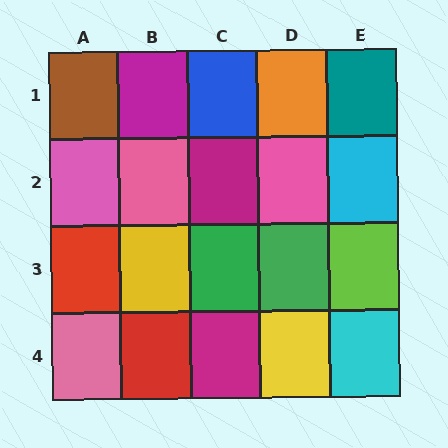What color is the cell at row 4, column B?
Red.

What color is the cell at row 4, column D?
Yellow.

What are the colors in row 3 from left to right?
Red, yellow, green, green, lime.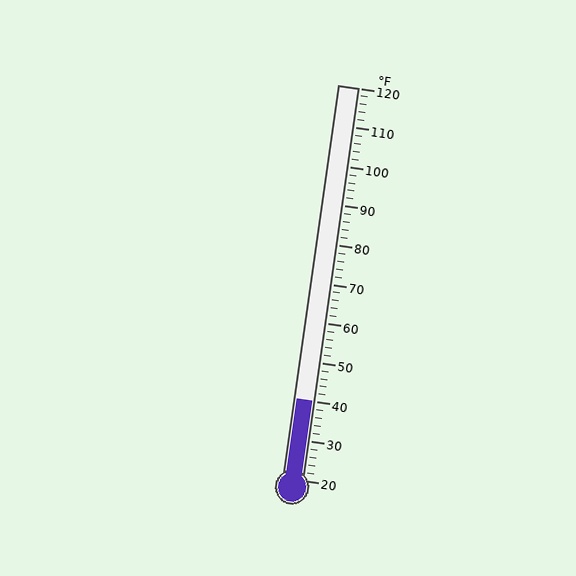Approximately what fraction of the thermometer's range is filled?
The thermometer is filled to approximately 20% of its range.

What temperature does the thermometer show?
The thermometer shows approximately 40°F.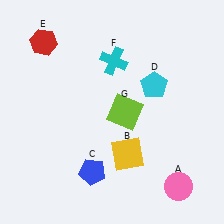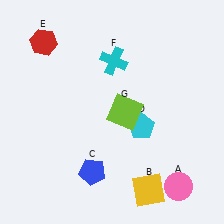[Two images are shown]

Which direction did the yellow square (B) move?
The yellow square (B) moved down.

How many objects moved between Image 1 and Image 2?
2 objects moved between the two images.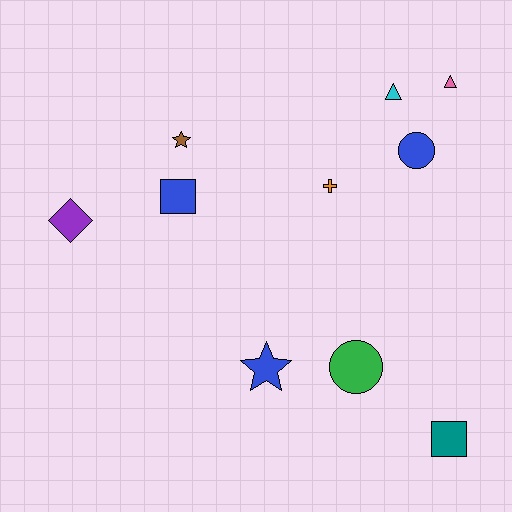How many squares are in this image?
There are 2 squares.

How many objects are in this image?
There are 10 objects.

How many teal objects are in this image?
There is 1 teal object.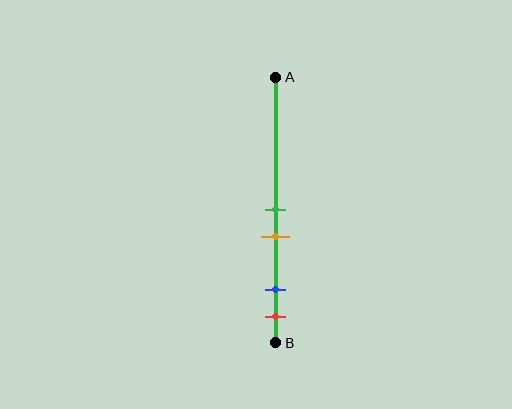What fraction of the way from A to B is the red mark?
The red mark is approximately 90% (0.9) of the way from A to B.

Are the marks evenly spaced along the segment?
No, the marks are not evenly spaced.